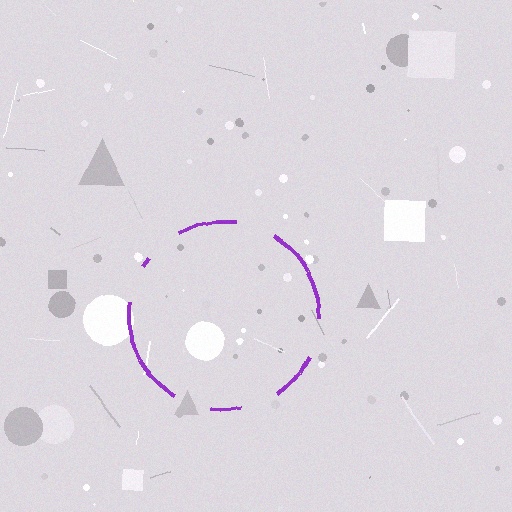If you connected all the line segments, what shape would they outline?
They would outline a circle.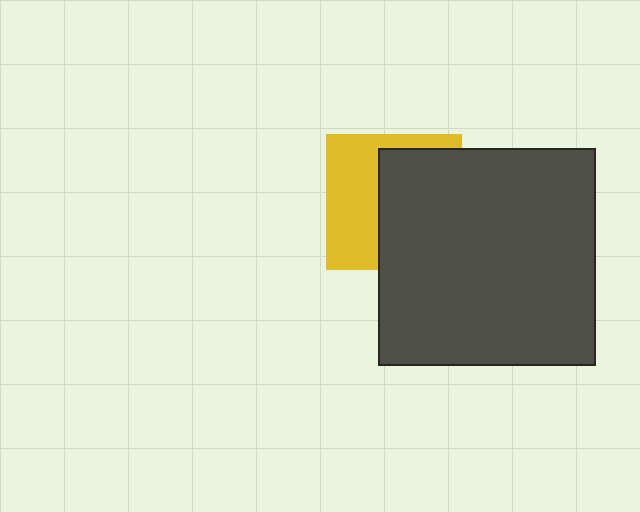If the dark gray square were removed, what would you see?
You would see the complete yellow square.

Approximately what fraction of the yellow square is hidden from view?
Roughly 55% of the yellow square is hidden behind the dark gray square.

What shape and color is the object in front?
The object in front is a dark gray square.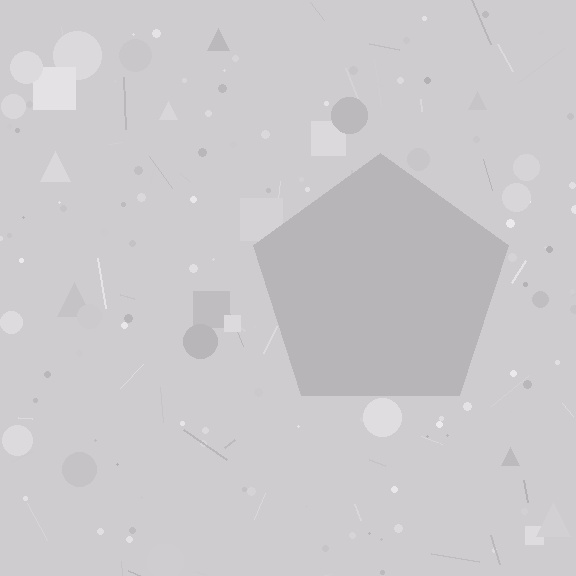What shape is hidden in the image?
A pentagon is hidden in the image.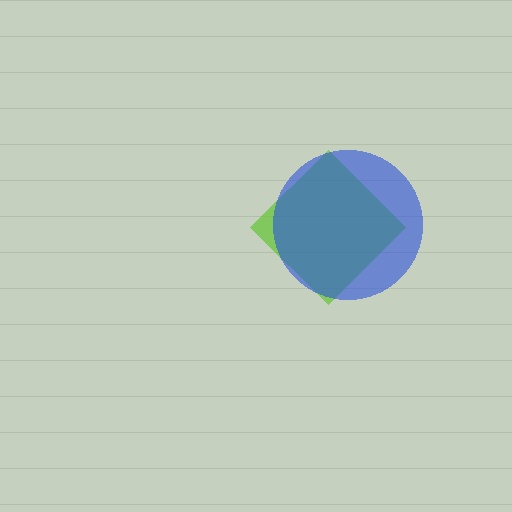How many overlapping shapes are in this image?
There are 2 overlapping shapes in the image.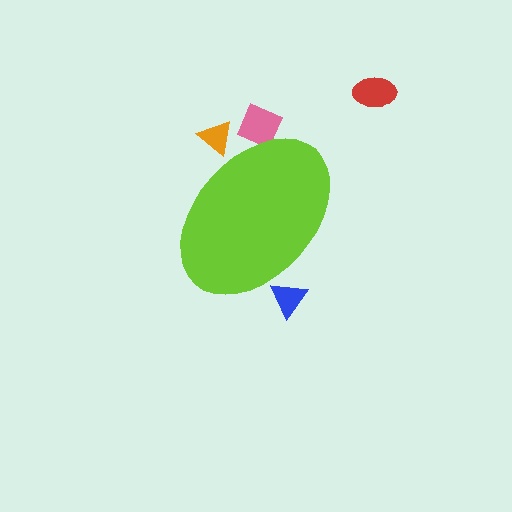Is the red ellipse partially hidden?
No, the red ellipse is fully visible.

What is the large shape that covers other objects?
A lime ellipse.